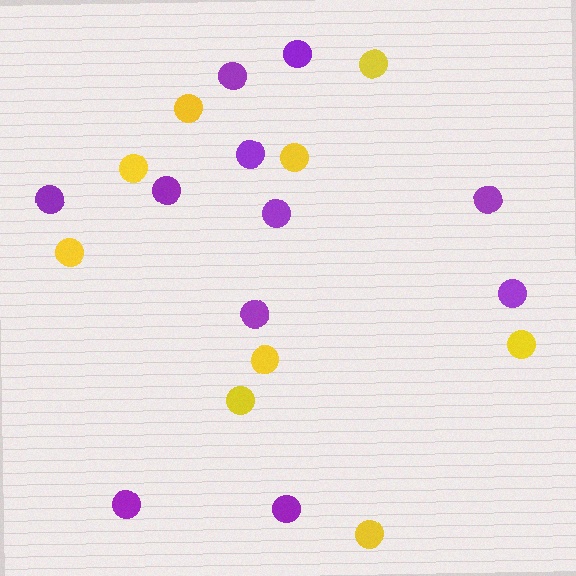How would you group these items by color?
There are 2 groups: one group of yellow circles (9) and one group of purple circles (11).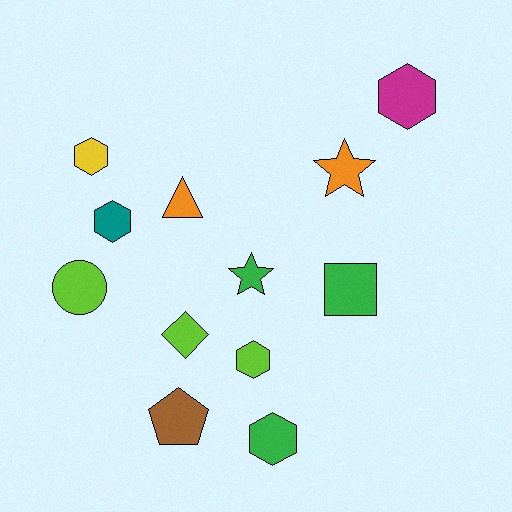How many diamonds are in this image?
There is 1 diamond.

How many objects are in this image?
There are 12 objects.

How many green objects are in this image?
There are 3 green objects.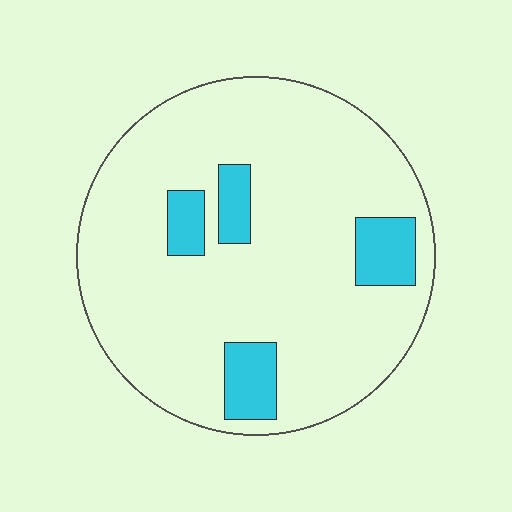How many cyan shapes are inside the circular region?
4.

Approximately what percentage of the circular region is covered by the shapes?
Approximately 15%.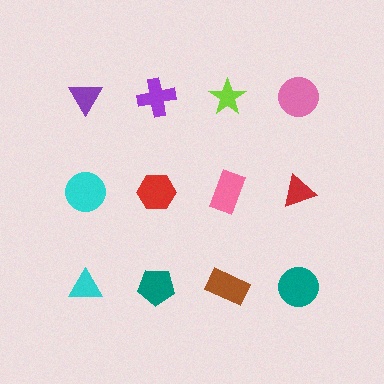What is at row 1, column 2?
A purple cross.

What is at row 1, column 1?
A purple triangle.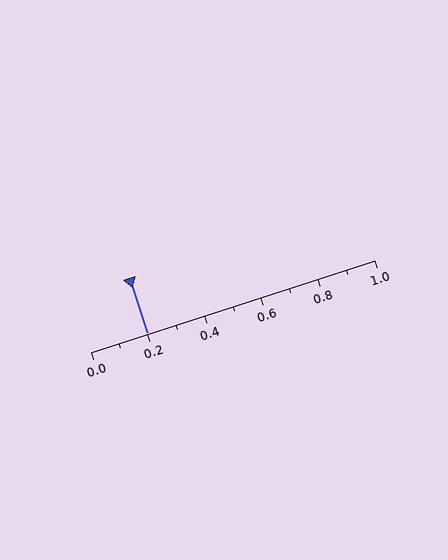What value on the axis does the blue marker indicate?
The marker indicates approximately 0.2.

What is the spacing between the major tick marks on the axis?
The major ticks are spaced 0.2 apart.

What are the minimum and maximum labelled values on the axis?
The axis runs from 0.0 to 1.0.